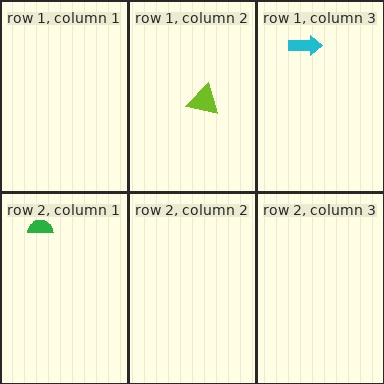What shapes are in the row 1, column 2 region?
The lime triangle.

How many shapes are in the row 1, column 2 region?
1.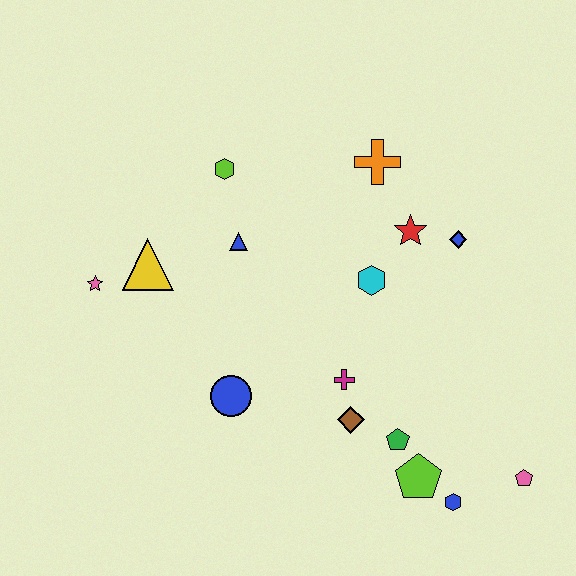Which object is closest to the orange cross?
The red star is closest to the orange cross.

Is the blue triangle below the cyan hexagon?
No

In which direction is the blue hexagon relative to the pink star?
The blue hexagon is to the right of the pink star.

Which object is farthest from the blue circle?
The pink pentagon is farthest from the blue circle.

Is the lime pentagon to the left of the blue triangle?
No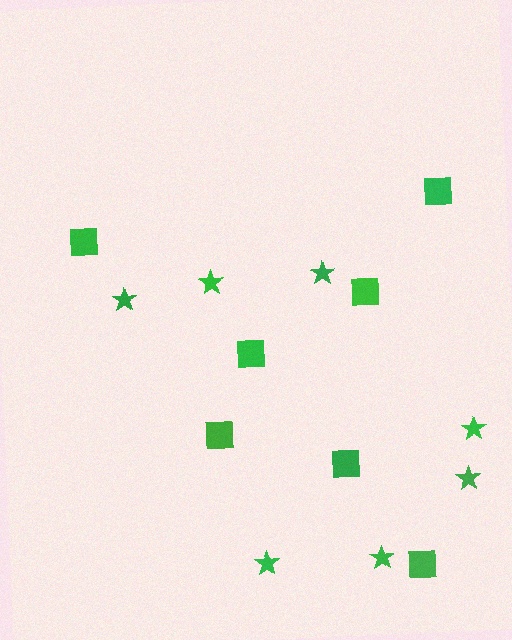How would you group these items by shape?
There are 2 groups: one group of squares (7) and one group of stars (7).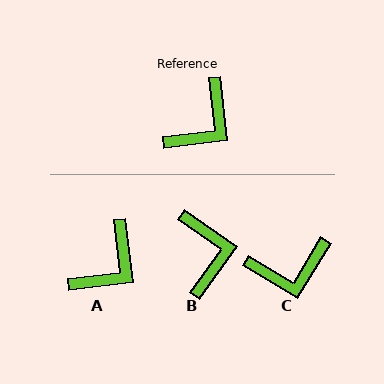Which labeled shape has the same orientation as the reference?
A.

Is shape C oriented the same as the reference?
No, it is off by about 38 degrees.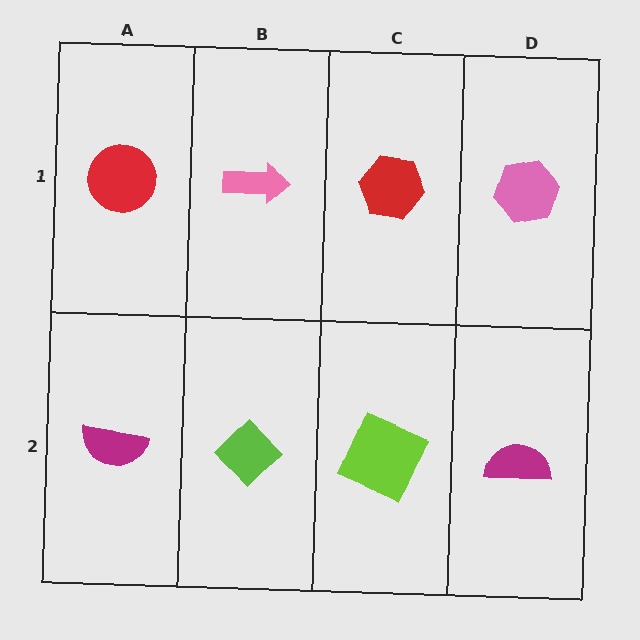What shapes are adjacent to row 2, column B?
A pink arrow (row 1, column B), a magenta semicircle (row 2, column A), a lime square (row 2, column C).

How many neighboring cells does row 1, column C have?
3.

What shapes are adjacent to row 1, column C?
A lime square (row 2, column C), a pink arrow (row 1, column B), a pink hexagon (row 1, column D).